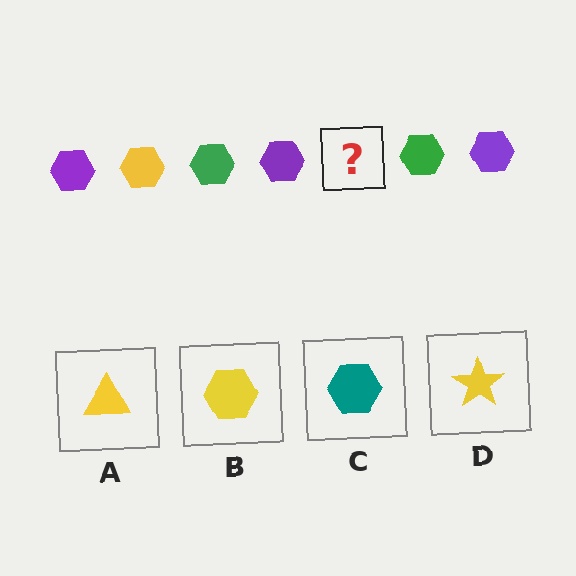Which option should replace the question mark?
Option B.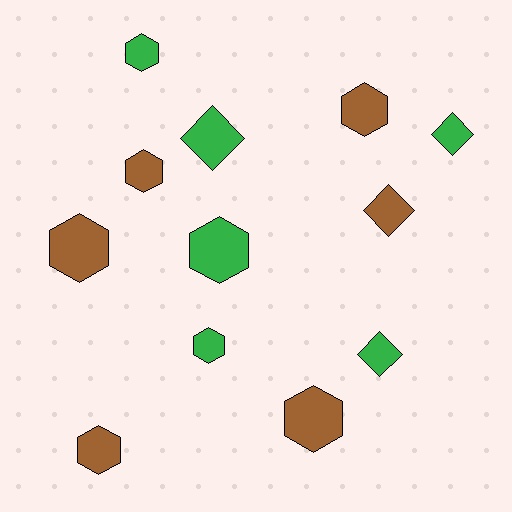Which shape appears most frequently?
Hexagon, with 8 objects.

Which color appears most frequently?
Brown, with 6 objects.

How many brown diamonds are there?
There is 1 brown diamond.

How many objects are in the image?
There are 12 objects.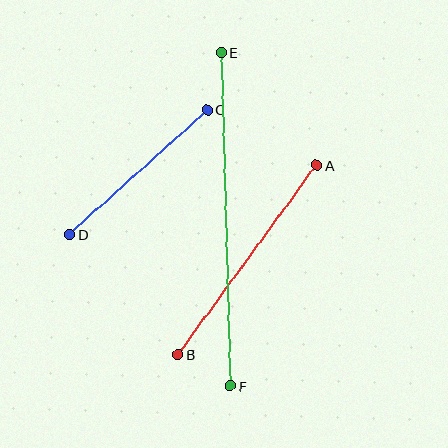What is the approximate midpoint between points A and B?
The midpoint is at approximately (247, 260) pixels.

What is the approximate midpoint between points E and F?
The midpoint is at approximately (226, 219) pixels.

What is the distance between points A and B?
The distance is approximately 234 pixels.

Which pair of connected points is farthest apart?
Points E and F are farthest apart.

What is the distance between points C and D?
The distance is approximately 186 pixels.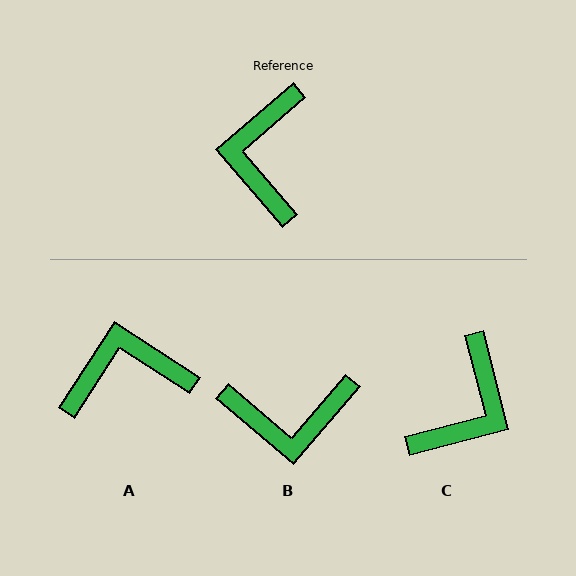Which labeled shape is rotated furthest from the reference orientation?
C, about 153 degrees away.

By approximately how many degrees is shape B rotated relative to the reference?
Approximately 99 degrees counter-clockwise.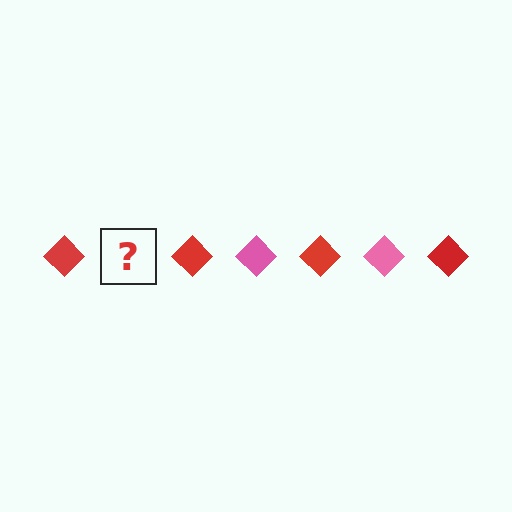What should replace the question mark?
The question mark should be replaced with a pink diamond.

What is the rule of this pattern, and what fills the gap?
The rule is that the pattern cycles through red, pink diamonds. The gap should be filled with a pink diamond.